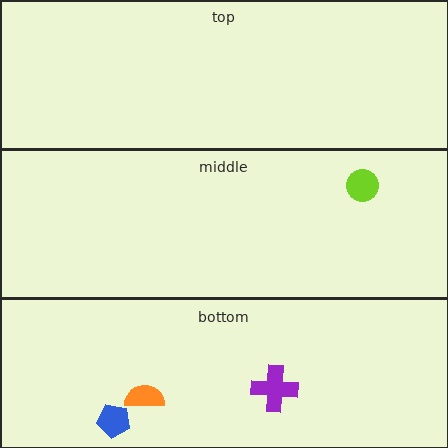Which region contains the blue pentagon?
The bottom region.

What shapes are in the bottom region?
The blue pentagon, the purple cross, the orange semicircle.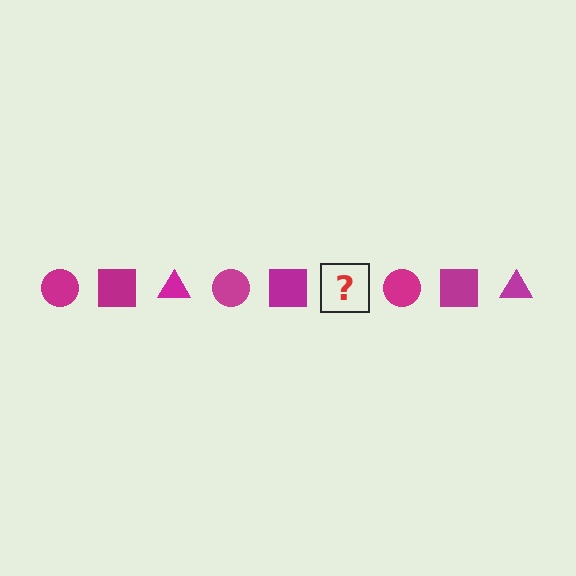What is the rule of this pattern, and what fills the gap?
The rule is that the pattern cycles through circle, square, triangle shapes in magenta. The gap should be filled with a magenta triangle.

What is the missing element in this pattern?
The missing element is a magenta triangle.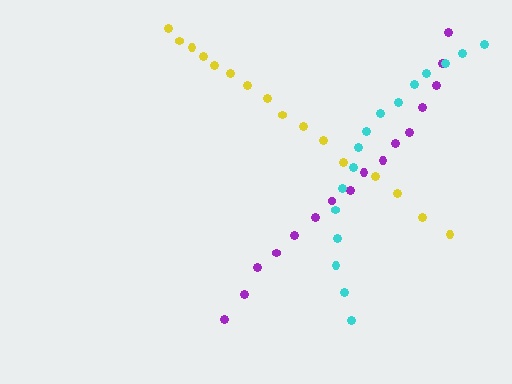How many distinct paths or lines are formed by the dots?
There are 3 distinct paths.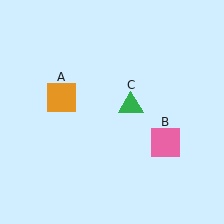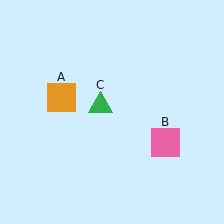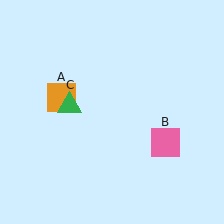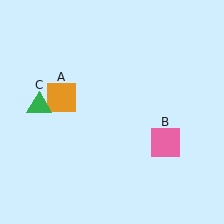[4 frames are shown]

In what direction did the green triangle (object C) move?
The green triangle (object C) moved left.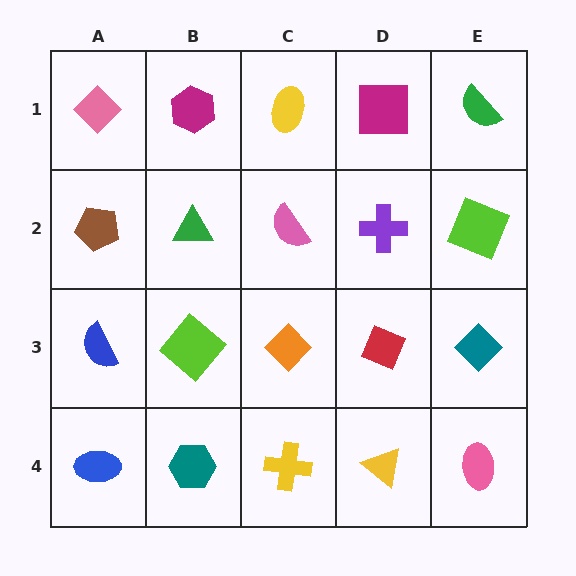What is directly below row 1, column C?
A pink semicircle.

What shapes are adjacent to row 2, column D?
A magenta square (row 1, column D), a red diamond (row 3, column D), a pink semicircle (row 2, column C), a lime square (row 2, column E).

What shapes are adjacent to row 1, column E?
A lime square (row 2, column E), a magenta square (row 1, column D).